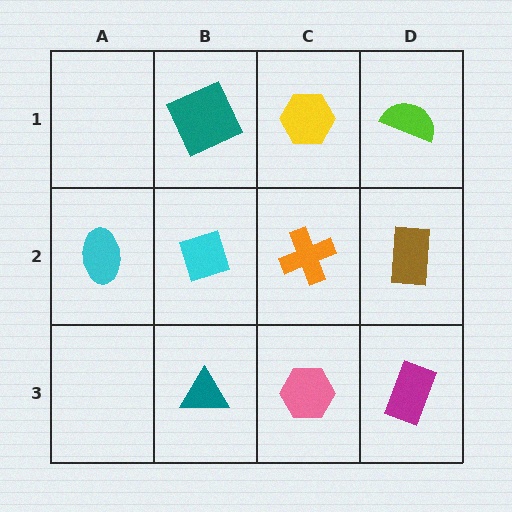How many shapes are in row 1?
3 shapes.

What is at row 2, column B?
A cyan diamond.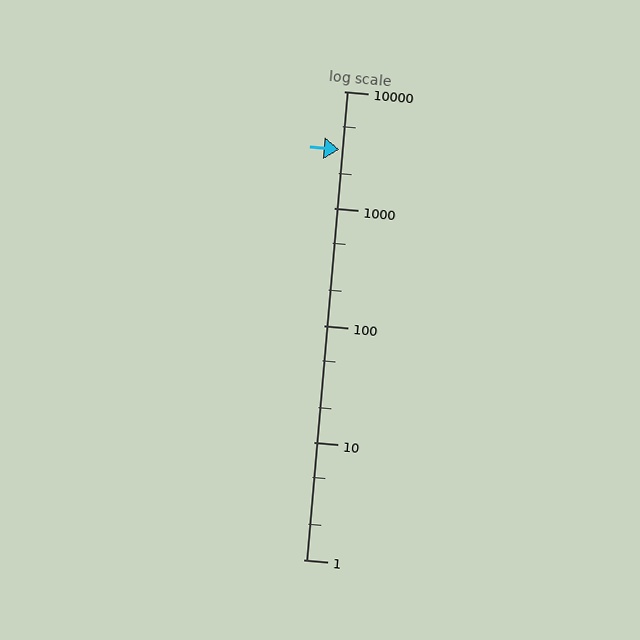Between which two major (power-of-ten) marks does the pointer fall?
The pointer is between 1000 and 10000.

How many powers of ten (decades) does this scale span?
The scale spans 4 decades, from 1 to 10000.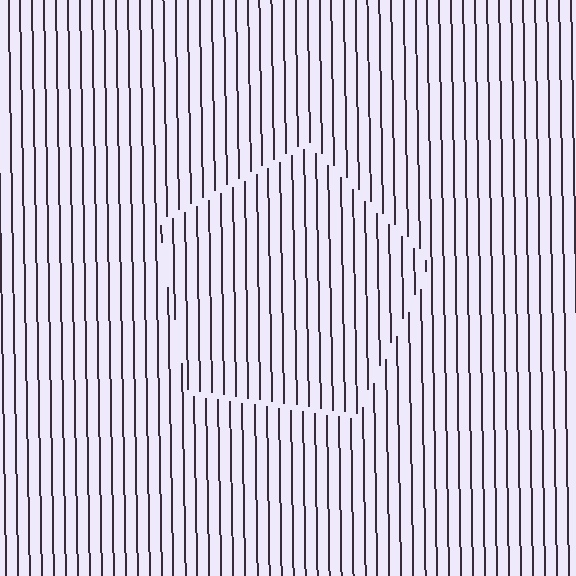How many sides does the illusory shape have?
5 sides — the line-ends trace a pentagon.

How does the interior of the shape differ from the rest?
The interior of the shape contains the same grating, shifted by half a period — the contour is defined by the phase discontinuity where line-ends from the inner and outer gratings abut.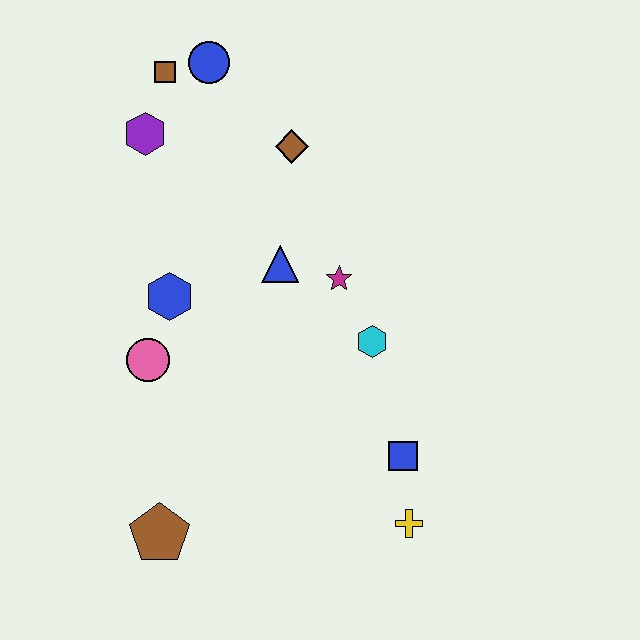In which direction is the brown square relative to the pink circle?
The brown square is above the pink circle.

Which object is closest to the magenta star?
The blue triangle is closest to the magenta star.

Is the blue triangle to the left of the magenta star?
Yes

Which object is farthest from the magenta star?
The brown pentagon is farthest from the magenta star.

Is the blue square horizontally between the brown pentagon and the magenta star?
No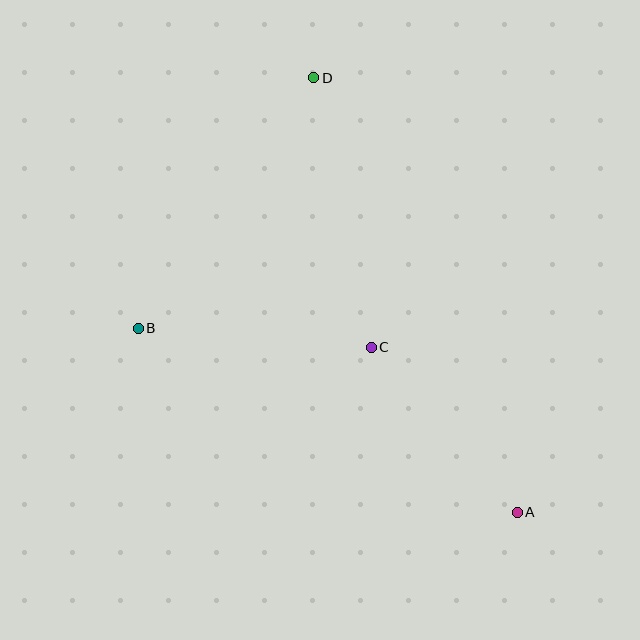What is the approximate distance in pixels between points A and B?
The distance between A and B is approximately 421 pixels.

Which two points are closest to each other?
Points A and C are closest to each other.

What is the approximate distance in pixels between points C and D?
The distance between C and D is approximately 275 pixels.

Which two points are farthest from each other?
Points A and D are farthest from each other.